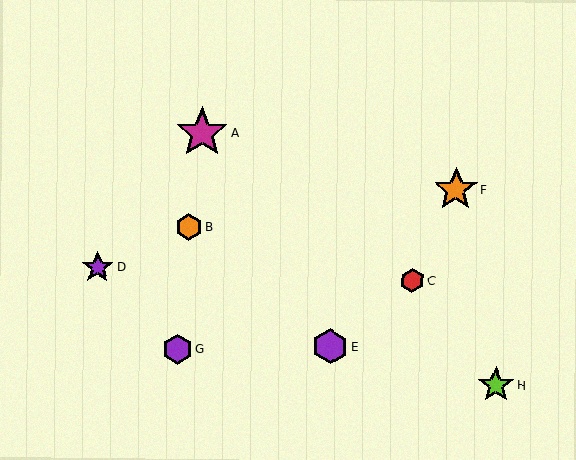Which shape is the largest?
The magenta star (labeled A) is the largest.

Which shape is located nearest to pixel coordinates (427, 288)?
The red hexagon (labeled C) at (412, 281) is nearest to that location.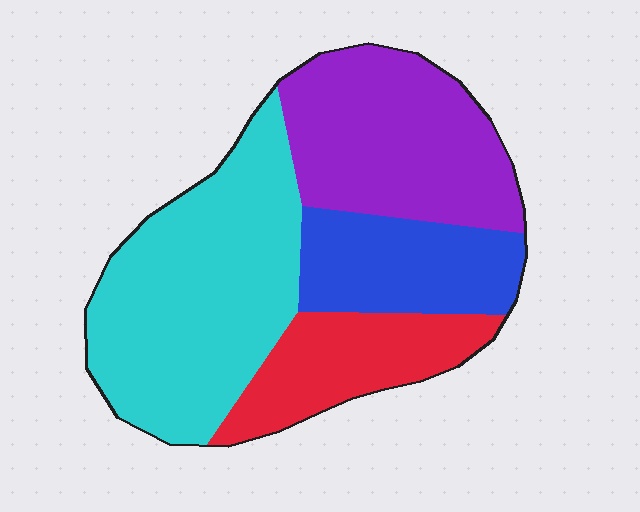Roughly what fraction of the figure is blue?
Blue covers roughly 15% of the figure.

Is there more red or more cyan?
Cyan.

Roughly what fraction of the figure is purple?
Purple takes up between a sixth and a third of the figure.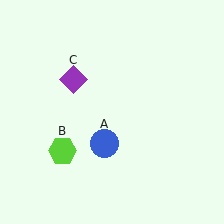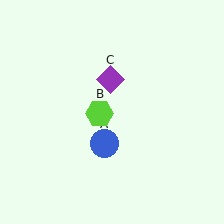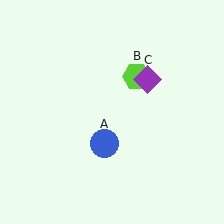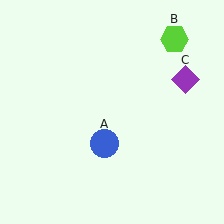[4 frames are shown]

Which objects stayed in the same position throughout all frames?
Blue circle (object A) remained stationary.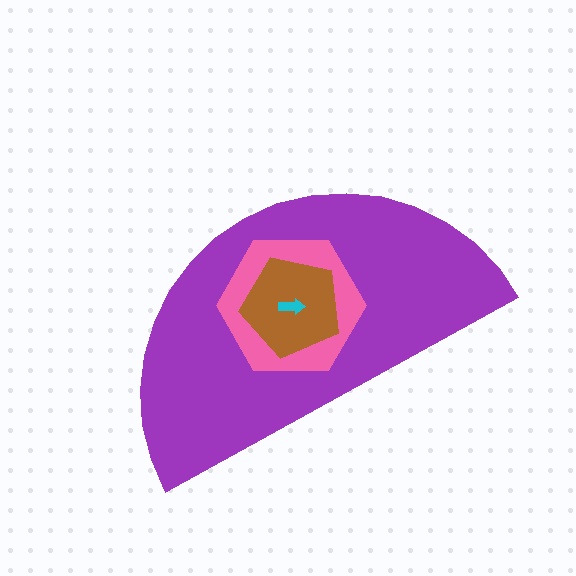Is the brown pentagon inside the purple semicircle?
Yes.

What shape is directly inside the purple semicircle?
The pink hexagon.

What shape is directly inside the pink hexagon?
The brown pentagon.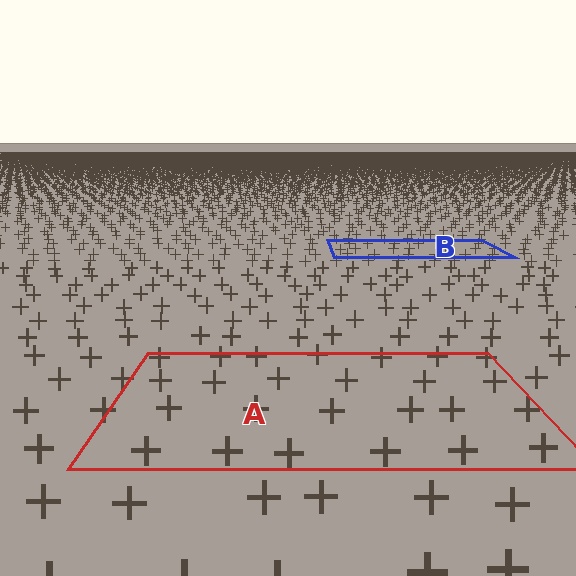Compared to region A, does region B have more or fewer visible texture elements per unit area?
Region B has more texture elements per unit area — they are packed more densely because it is farther away.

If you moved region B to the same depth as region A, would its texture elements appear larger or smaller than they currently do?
They would appear larger. At a closer depth, the same texture elements are projected at a bigger on-screen size.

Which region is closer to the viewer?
Region A is closer. The texture elements there are larger and more spread out.